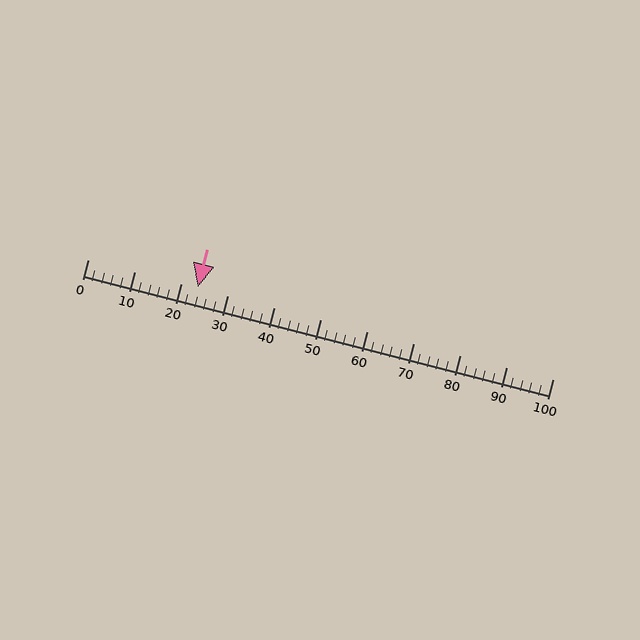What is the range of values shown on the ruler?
The ruler shows values from 0 to 100.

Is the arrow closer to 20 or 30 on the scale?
The arrow is closer to 20.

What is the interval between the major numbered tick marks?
The major tick marks are spaced 10 units apart.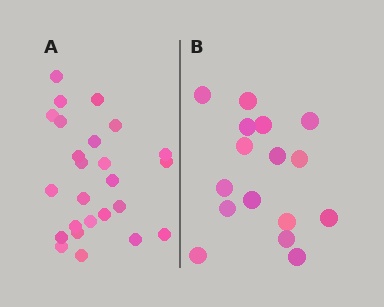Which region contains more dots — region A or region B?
Region A (the left region) has more dots.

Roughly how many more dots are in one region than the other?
Region A has roughly 8 or so more dots than region B.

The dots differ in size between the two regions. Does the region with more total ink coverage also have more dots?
No. Region B has more total ink coverage because its dots are larger, but region A actually contains more individual dots. Total area can be misleading — the number of items is what matters here.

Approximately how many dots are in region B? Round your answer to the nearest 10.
About 20 dots. (The exact count is 16, which rounds to 20.)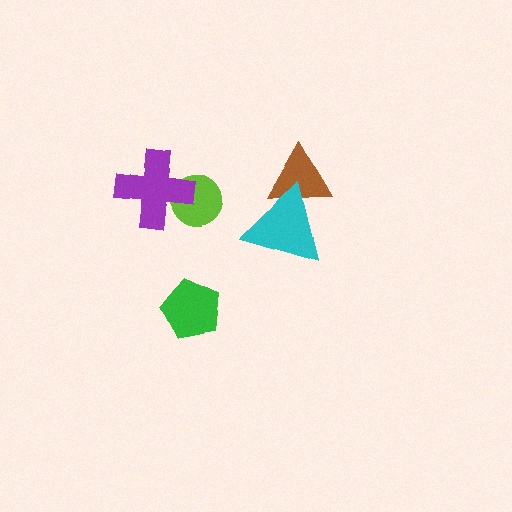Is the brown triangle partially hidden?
Yes, it is partially covered by another shape.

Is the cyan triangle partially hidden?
No, no other shape covers it.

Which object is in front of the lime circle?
The purple cross is in front of the lime circle.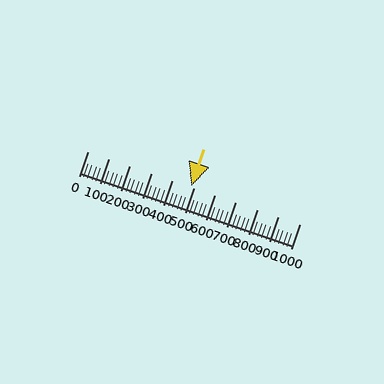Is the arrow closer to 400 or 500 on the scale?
The arrow is closer to 500.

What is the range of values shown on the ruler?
The ruler shows values from 0 to 1000.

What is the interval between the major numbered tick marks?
The major tick marks are spaced 100 units apart.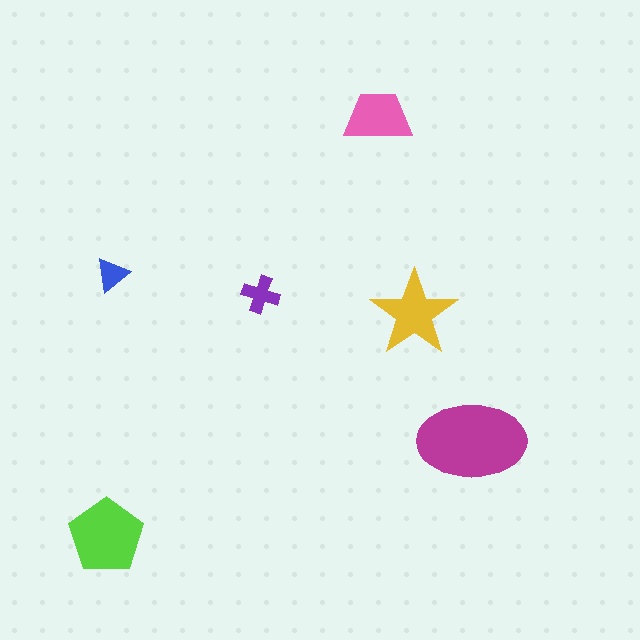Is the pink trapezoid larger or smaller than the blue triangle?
Larger.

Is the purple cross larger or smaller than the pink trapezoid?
Smaller.